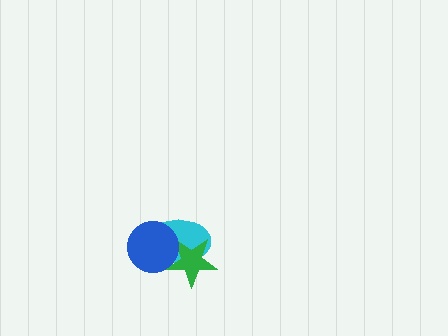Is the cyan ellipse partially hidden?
Yes, it is partially covered by another shape.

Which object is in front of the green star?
The blue circle is in front of the green star.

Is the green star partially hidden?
Yes, it is partially covered by another shape.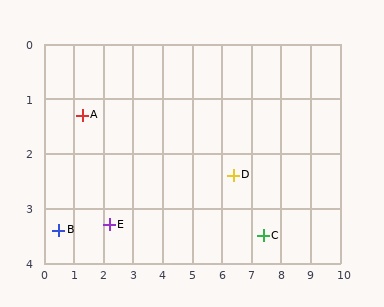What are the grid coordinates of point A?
Point A is at approximately (1.3, 1.3).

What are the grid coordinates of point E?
Point E is at approximately (2.2, 3.3).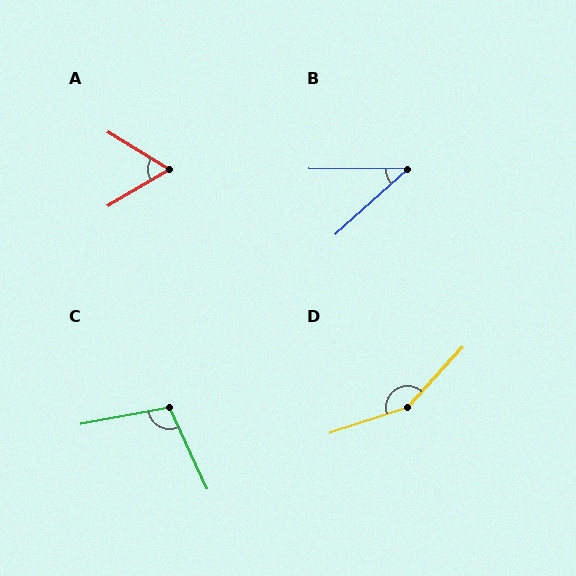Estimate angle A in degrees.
Approximately 62 degrees.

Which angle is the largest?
D, at approximately 150 degrees.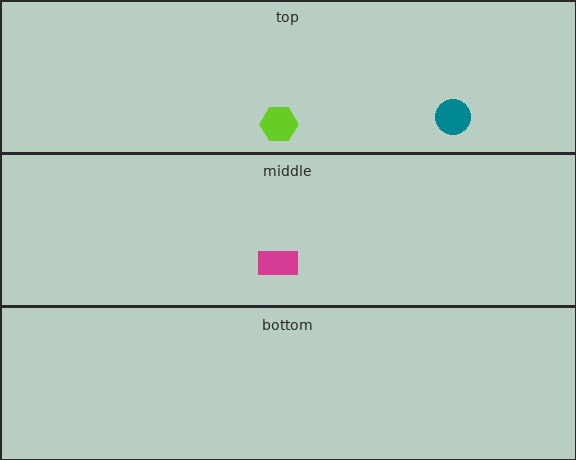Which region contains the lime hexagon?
The top region.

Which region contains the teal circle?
The top region.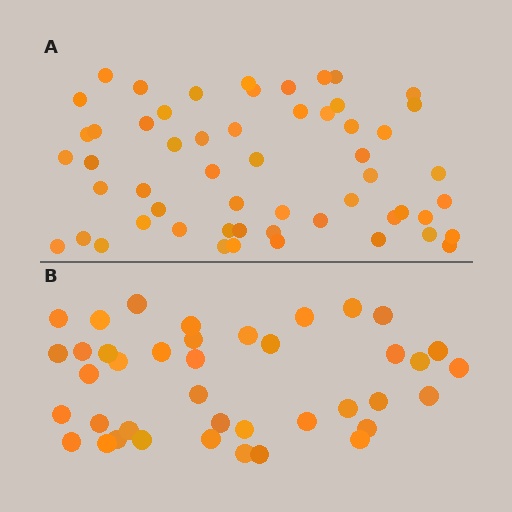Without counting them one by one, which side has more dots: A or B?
Region A (the top region) has more dots.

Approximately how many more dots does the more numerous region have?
Region A has approximately 15 more dots than region B.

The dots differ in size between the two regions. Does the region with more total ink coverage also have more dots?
No. Region B has more total ink coverage because its dots are larger, but region A actually contains more individual dots. Total area can be misleading — the number of items is what matters here.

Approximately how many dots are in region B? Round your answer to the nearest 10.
About 40 dots.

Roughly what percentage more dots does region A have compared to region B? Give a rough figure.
About 40% more.